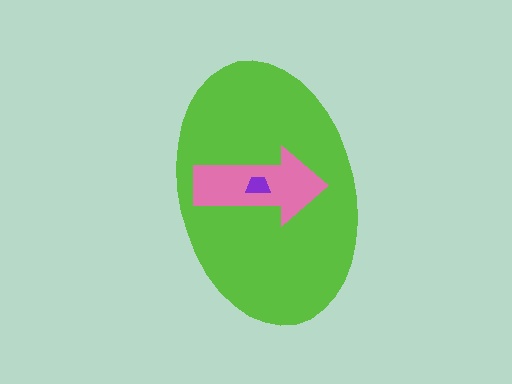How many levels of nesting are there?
3.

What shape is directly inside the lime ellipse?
The pink arrow.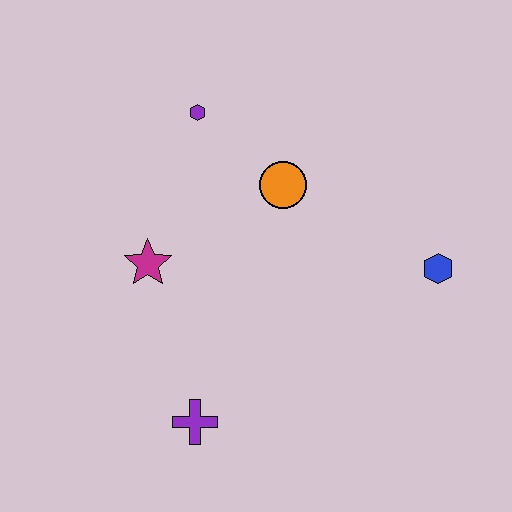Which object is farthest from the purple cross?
The purple hexagon is farthest from the purple cross.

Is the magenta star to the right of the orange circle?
No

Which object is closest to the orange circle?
The purple hexagon is closest to the orange circle.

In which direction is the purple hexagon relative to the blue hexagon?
The purple hexagon is to the left of the blue hexagon.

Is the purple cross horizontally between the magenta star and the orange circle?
Yes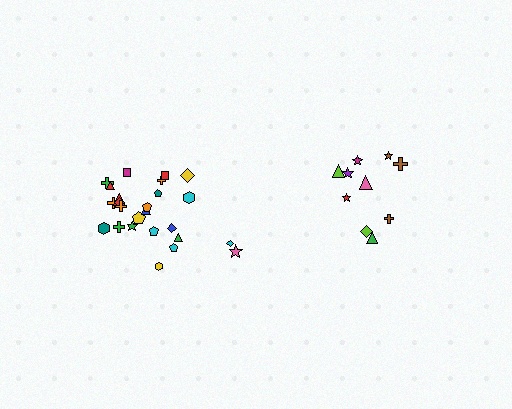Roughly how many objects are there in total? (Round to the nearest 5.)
Roughly 35 objects in total.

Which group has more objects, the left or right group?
The left group.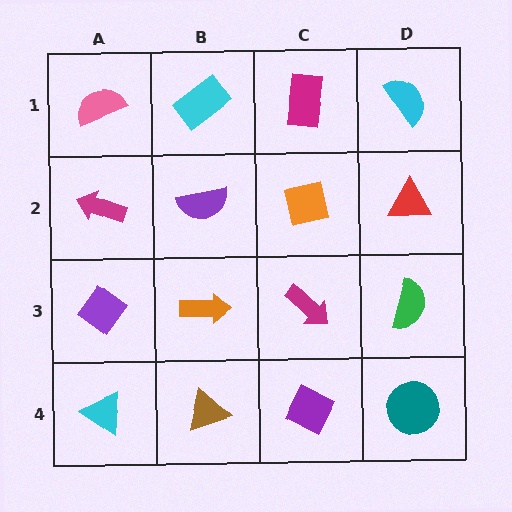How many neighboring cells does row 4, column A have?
2.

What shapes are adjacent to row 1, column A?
A magenta arrow (row 2, column A), a cyan rectangle (row 1, column B).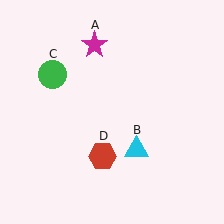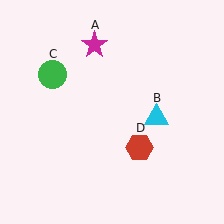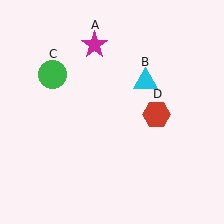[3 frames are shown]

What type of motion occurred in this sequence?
The cyan triangle (object B), red hexagon (object D) rotated counterclockwise around the center of the scene.